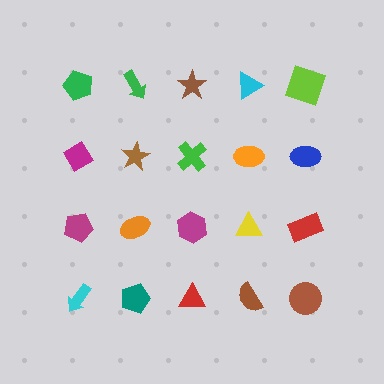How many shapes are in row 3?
5 shapes.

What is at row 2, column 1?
A magenta diamond.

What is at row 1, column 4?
A cyan triangle.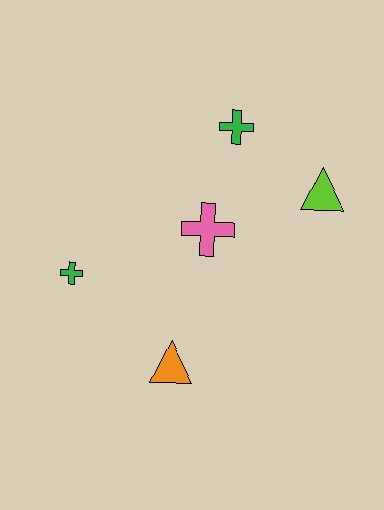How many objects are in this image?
There are 5 objects.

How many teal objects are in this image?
There are no teal objects.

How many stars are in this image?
There are no stars.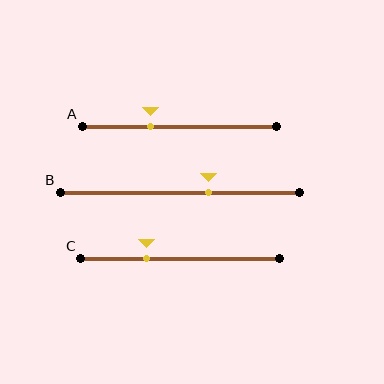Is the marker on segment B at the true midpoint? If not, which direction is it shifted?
No, the marker on segment B is shifted to the right by about 12% of the segment length.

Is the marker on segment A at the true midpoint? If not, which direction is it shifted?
No, the marker on segment A is shifted to the left by about 15% of the segment length.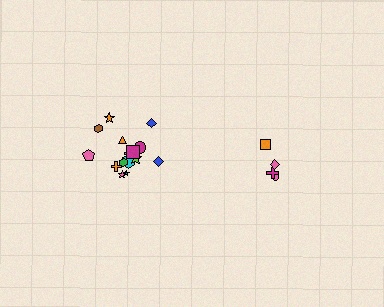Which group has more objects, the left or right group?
The left group.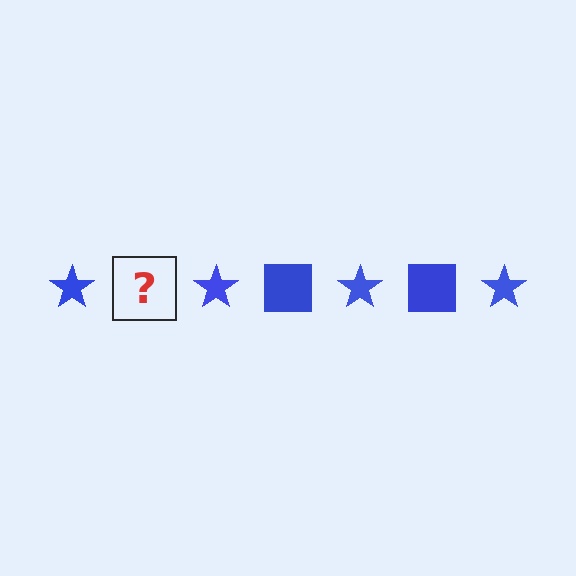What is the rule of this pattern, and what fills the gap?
The rule is that the pattern cycles through star, square shapes in blue. The gap should be filled with a blue square.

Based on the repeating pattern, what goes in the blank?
The blank should be a blue square.